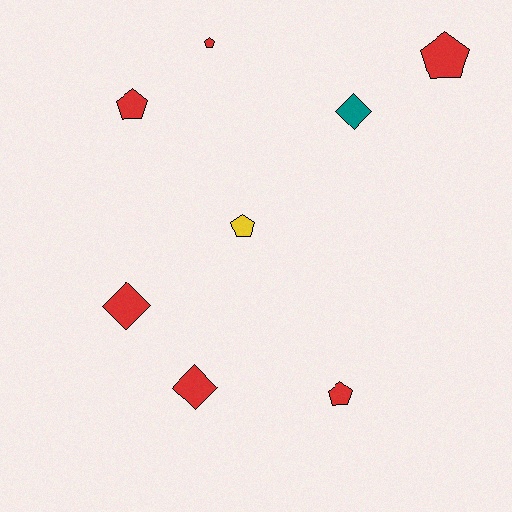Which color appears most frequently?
Red, with 6 objects.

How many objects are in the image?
There are 8 objects.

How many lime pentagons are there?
There are no lime pentagons.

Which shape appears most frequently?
Pentagon, with 5 objects.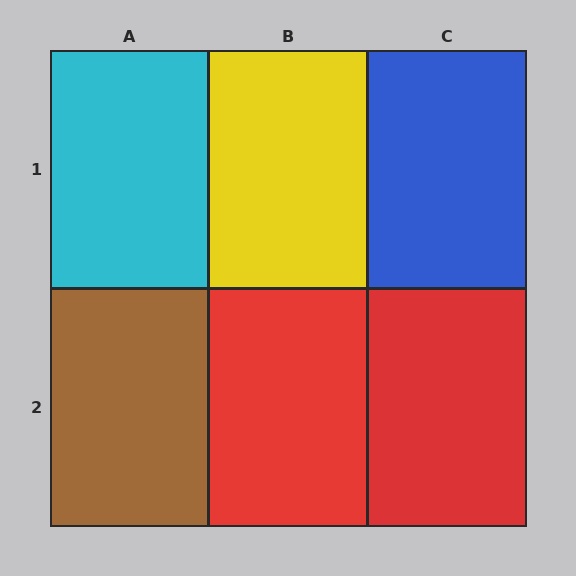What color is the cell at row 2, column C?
Red.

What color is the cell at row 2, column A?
Brown.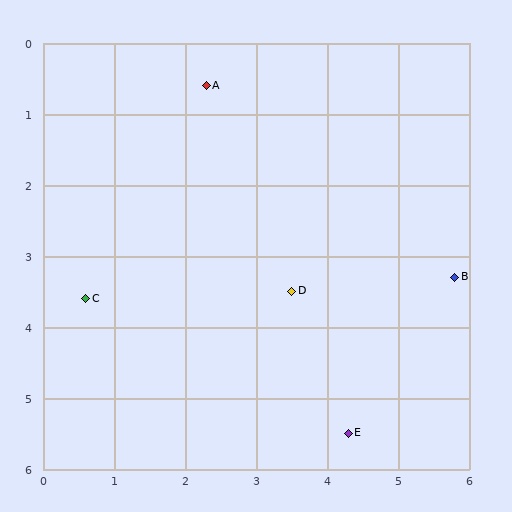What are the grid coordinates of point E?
Point E is at approximately (4.3, 5.5).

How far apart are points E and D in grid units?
Points E and D are about 2.2 grid units apart.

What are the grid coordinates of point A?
Point A is at approximately (2.3, 0.6).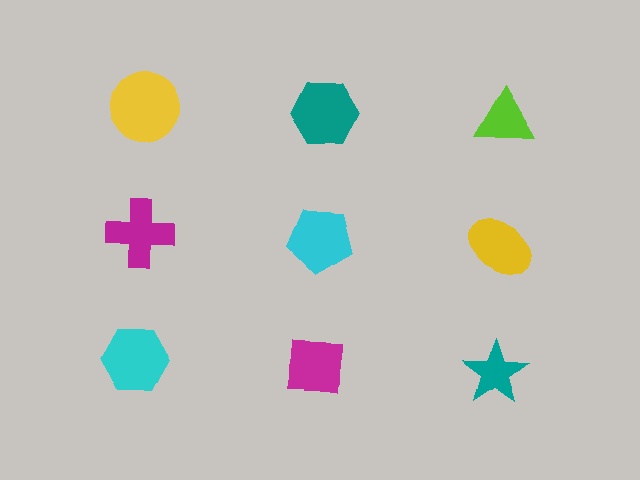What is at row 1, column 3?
A lime triangle.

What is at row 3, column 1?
A cyan hexagon.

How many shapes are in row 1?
3 shapes.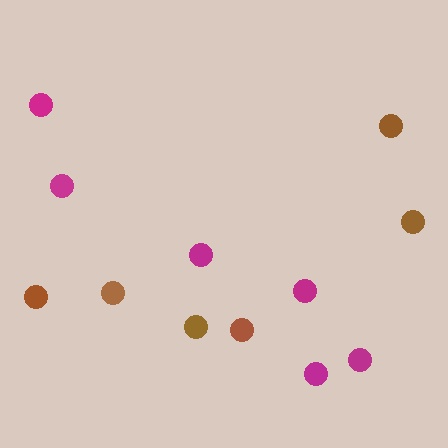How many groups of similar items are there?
There are 2 groups: one group of brown circles (6) and one group of magenta circles (6).